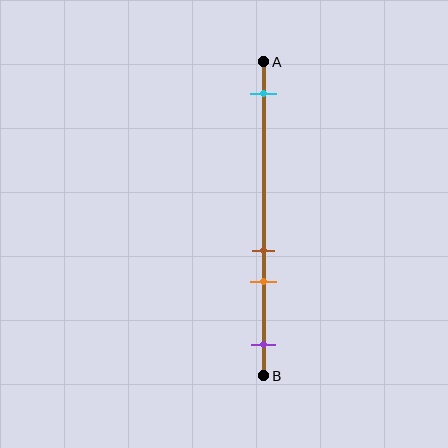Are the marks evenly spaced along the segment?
No, the marks are not evenly spaced.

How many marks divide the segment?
There are 4 marks dividing the segment.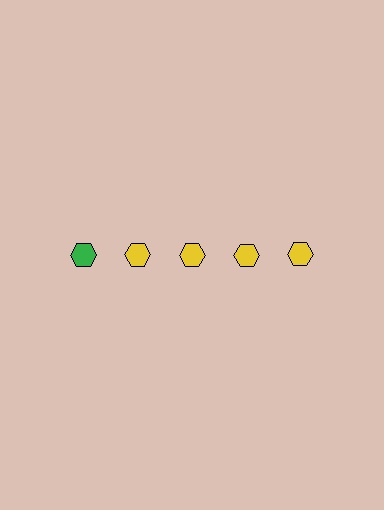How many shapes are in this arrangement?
There are 5 shapes arranged in a grid pattern.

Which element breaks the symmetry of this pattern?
The green hexagon in the top row, leftmost column breaks the symmetry. All other shapes are yellow hexagons.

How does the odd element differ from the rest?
It has a different color: green instead of yellow.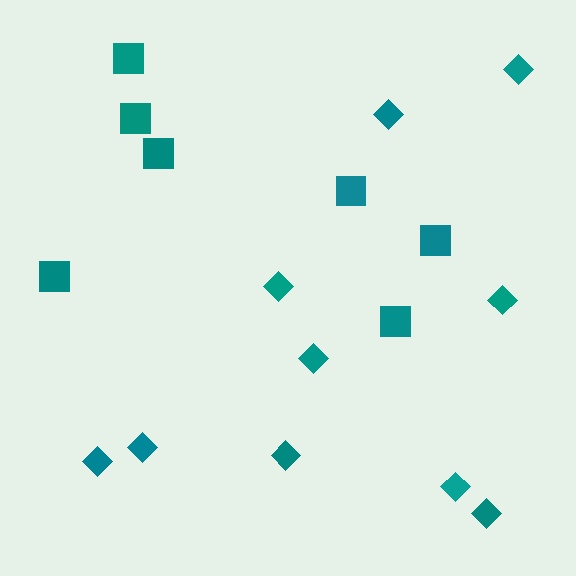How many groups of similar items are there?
There are 2 groups: one group of squares (7) and one group of diamonds (10).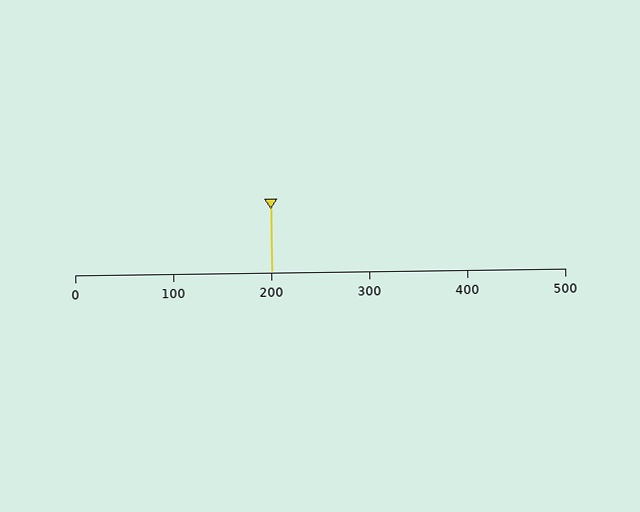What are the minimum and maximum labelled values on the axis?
The axis runs from 0 to 500.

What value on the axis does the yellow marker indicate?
The marker indicates approximately 200.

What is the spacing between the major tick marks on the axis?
The major ticks are spaced 100 apart.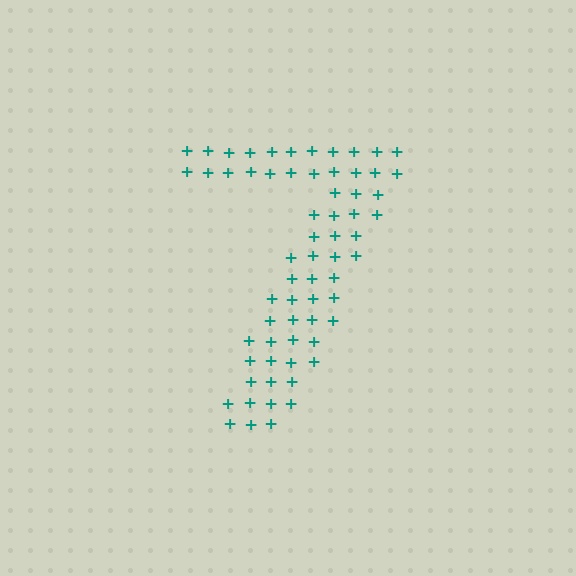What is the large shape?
The large shape is the digit 7.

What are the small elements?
The small elements are plus signs.